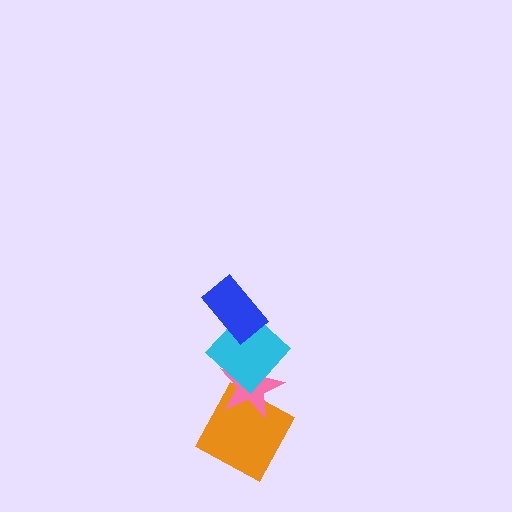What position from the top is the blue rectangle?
The blue rectangle is 1st from the top.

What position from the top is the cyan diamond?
The cyan diamond is 2nd from the top.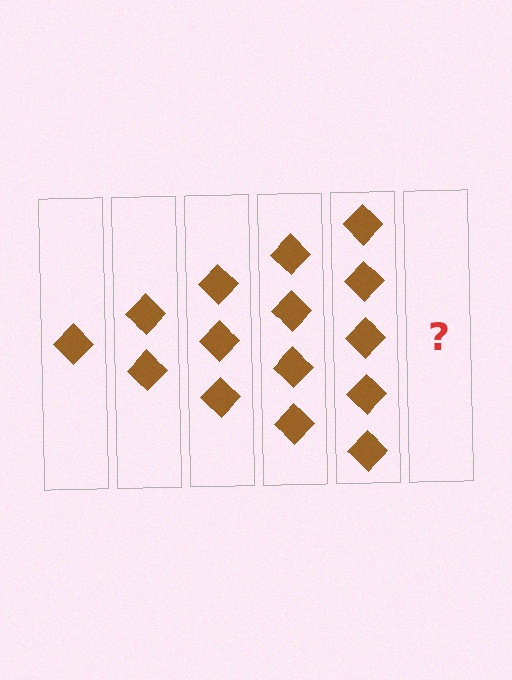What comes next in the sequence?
The next element should be 6 diamonds.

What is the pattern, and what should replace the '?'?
The pattern is that each step adds one more diamond. The '?' should be 6 diamonds.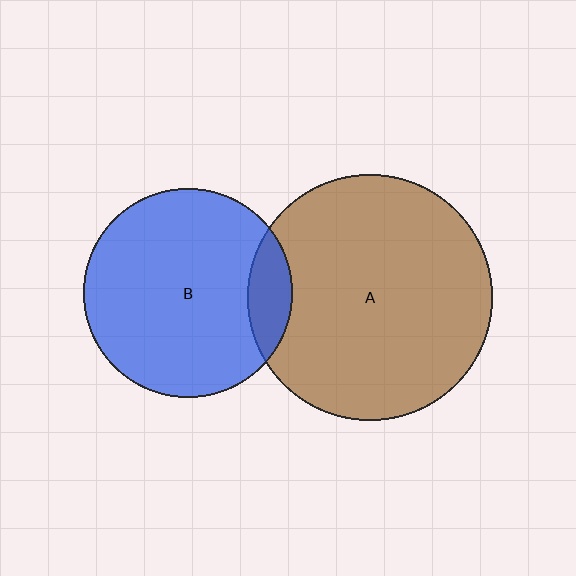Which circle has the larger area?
Circle A (brown).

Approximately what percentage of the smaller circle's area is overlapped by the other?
Approximately 10%.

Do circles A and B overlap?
Yes.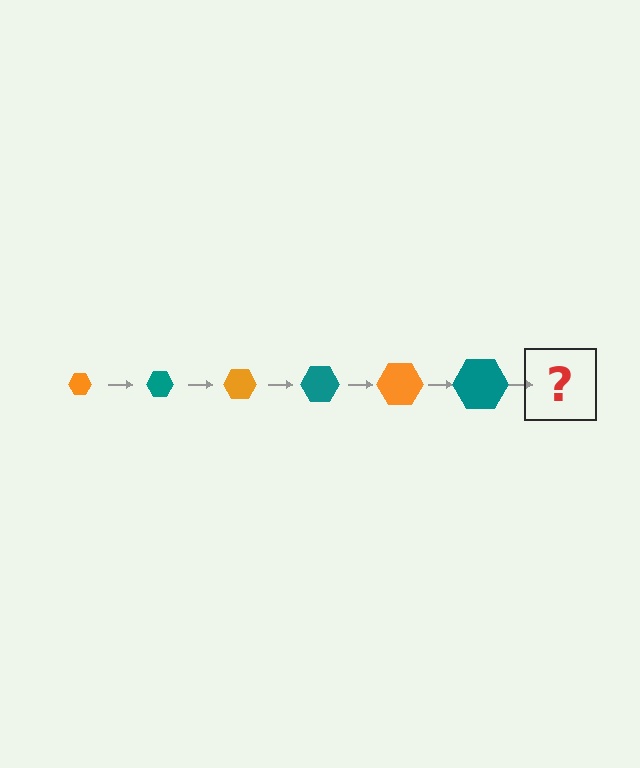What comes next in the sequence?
The next element should be an orange hexagon, larger than the previous one.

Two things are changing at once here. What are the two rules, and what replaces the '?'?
The two rules are that the hexagon grows larger each step and the color cycles through orange and teal. The '?' should be an orange hexagon, larger than the previous one.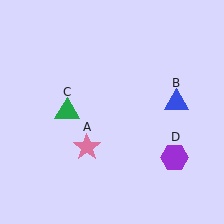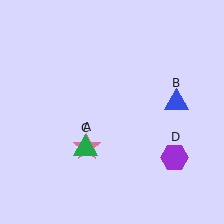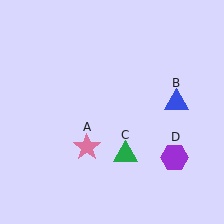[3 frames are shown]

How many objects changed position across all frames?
1 object changed position: green triangle (object C).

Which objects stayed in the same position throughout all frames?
Pink star (object A) and blue triangle (object B) and purple hexagon (object D) remained stationary.